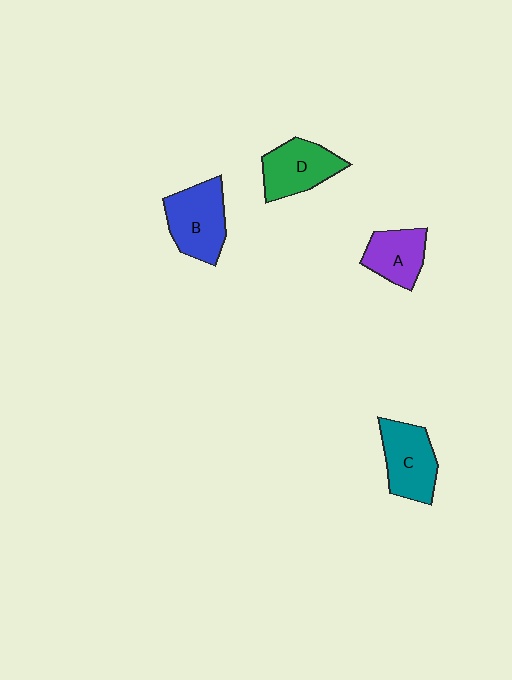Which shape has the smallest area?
Shape A (purple).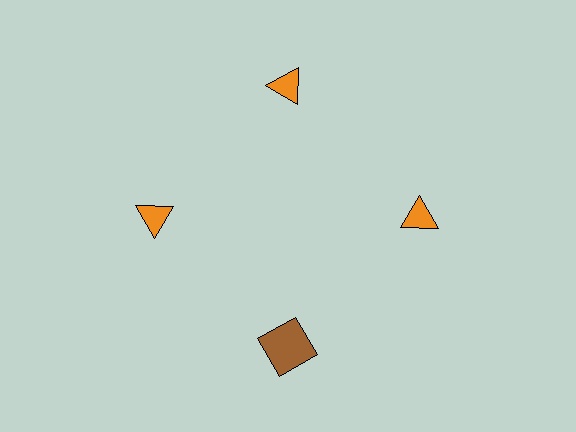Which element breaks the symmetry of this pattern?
The brown square at roughly the 6 o'clock position breaks the symmetry. All other shapes are orange triangles.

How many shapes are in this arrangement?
There are 4 shapes arranged in a ring pattern.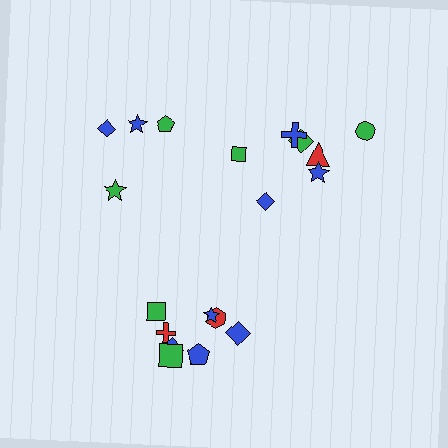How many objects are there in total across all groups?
There are 19 objects.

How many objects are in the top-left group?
There are 4 objects.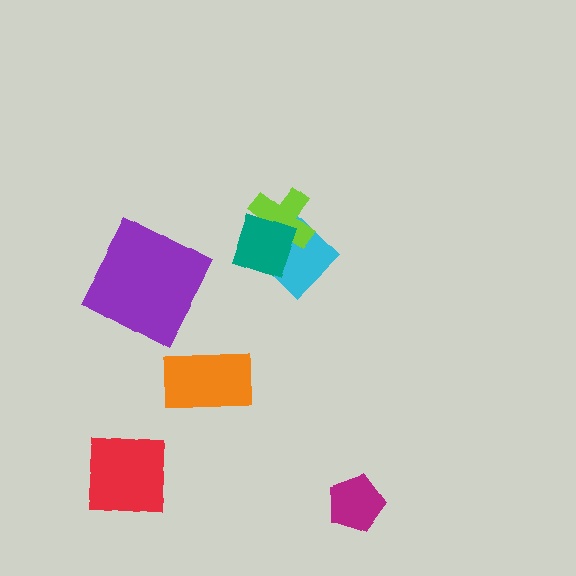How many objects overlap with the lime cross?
2 objects overlap with the lime cross.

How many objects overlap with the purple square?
0 objects overlap with the purple square.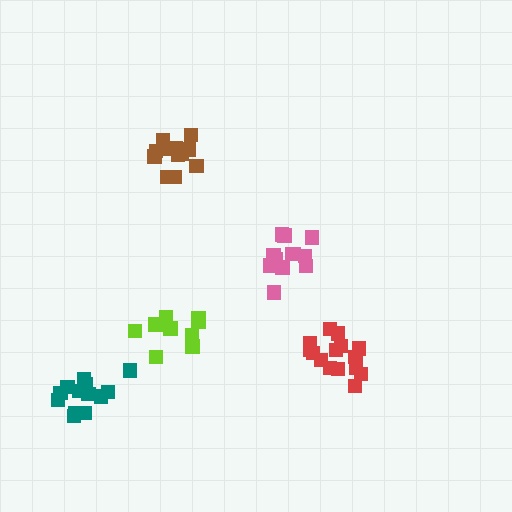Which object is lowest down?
The teal cluster is bottommost.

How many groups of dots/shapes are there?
There are 5 groups.